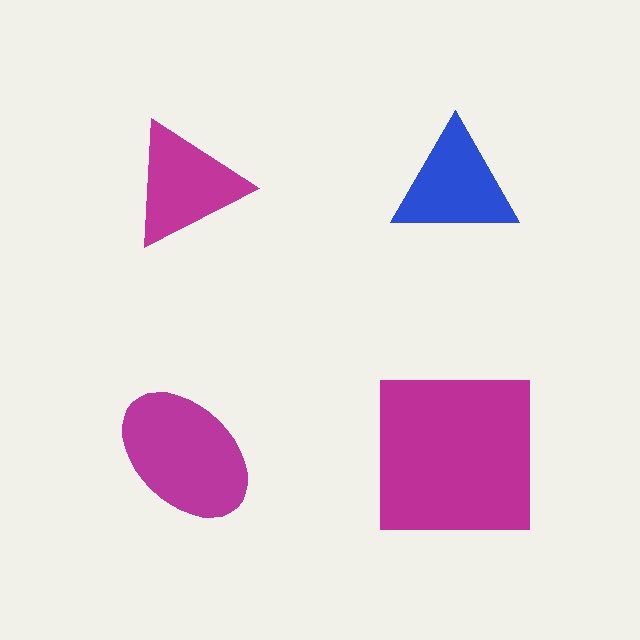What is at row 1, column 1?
A magenta triangle.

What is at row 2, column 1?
A magenta ellipse.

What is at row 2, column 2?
A magenta square.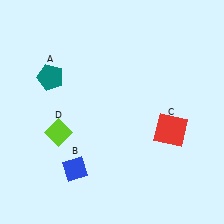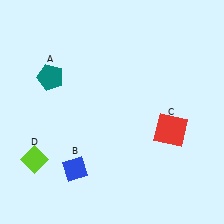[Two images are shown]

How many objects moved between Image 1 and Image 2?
1 object moved between the two images.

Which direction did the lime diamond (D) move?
The lime diamond (D) moved down.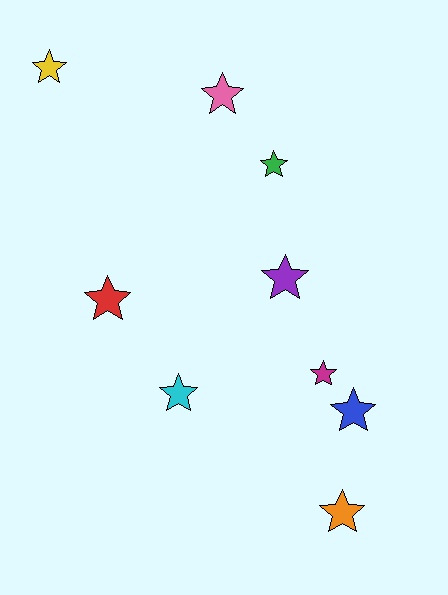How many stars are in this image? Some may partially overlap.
There are 9 stars.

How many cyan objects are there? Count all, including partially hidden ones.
There is 1 cyan object.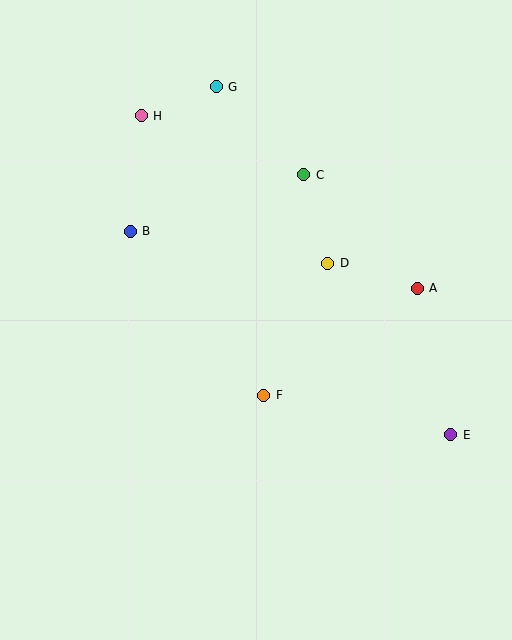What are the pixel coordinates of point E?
Point E is at (451, 435).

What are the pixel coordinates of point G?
Point G is at (216, 87).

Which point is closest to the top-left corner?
Point H is closest to the top-left corner.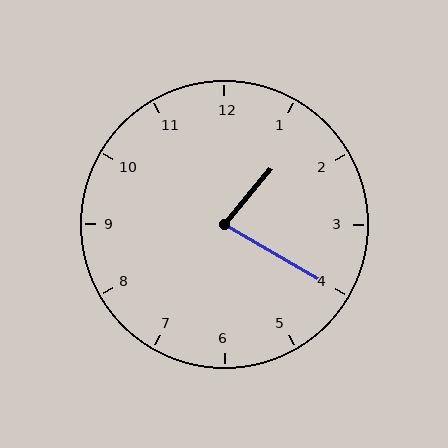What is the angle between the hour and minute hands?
Approximately 80 degrees.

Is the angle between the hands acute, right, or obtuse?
It is acute.